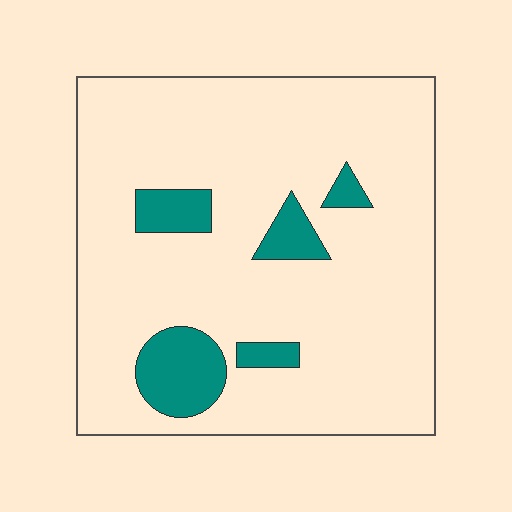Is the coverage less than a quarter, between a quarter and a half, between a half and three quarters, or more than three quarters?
Less than a quarter.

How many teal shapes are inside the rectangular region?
5.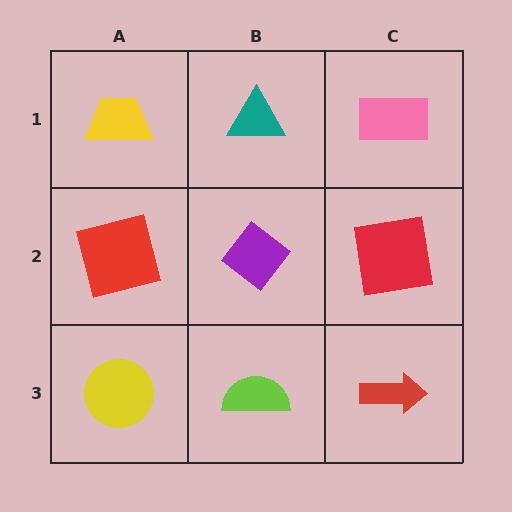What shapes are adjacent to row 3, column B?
A purple diamond (row 2, column B), a yellow circle (row 3, column A), a red arrow (row 3, column C).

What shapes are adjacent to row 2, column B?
A teal triangle (row 1, column B), a lime semicircle (row 3, column B), a red square (row 2, column A), a red square (row 2, column C).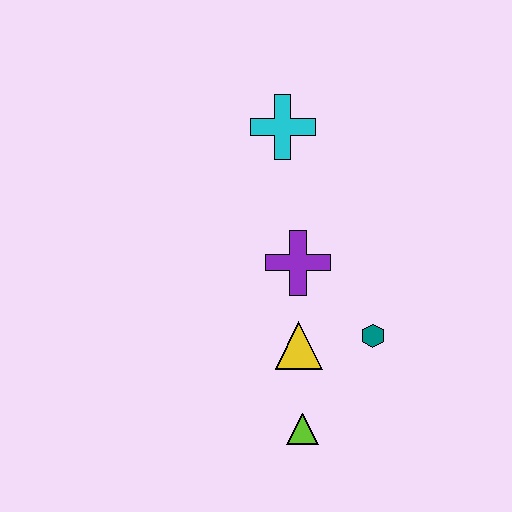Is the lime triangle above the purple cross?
No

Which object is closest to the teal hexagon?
The yellow triangle is closest to the teal hexagon.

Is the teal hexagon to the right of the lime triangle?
Yes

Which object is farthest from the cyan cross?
The lime triangle is farthest from the cyan cross.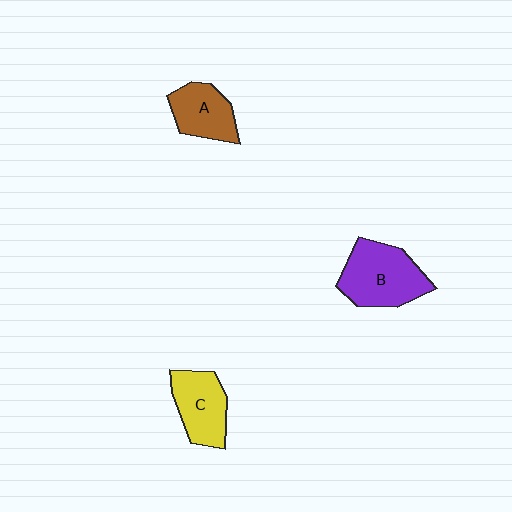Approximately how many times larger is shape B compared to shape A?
Approximately 1.5 times.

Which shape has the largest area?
Shape B (purple).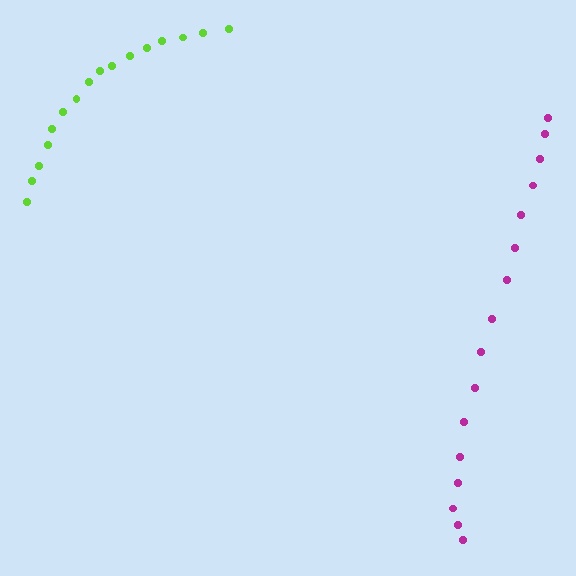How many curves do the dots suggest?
There are 2 distinct paths.